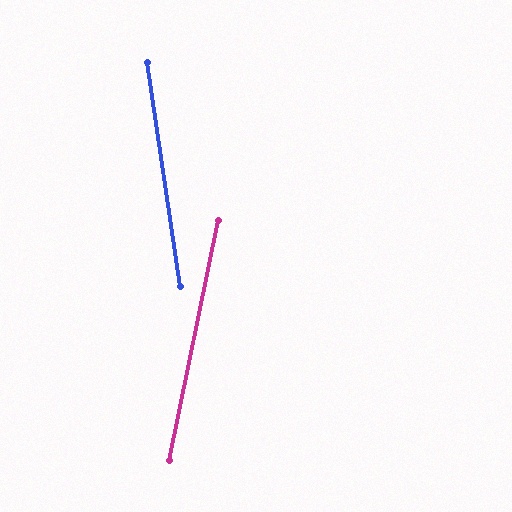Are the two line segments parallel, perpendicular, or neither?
Neither parallel nor perpendicular — they differ by about 20°.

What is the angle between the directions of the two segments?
Approximately 20 degrees.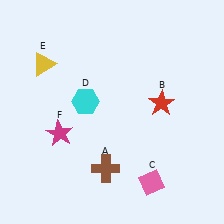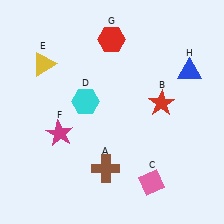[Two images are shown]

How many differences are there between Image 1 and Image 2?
There are 2 differences between the two images.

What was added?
A red hexagon (G), a blue triangle (H) were added in Image 2.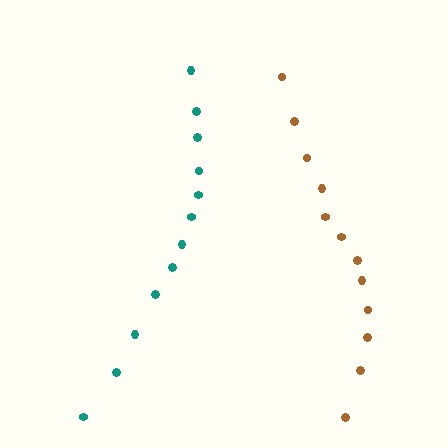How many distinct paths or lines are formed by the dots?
There are 2 distinct paths.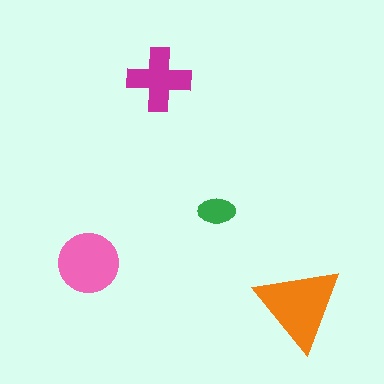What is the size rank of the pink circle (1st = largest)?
2nd.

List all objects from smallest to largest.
The green ellipse, the magenta cross, the pink circle, the orange triangle.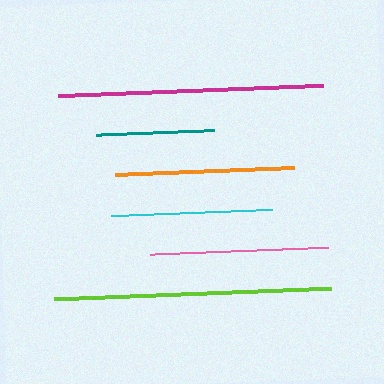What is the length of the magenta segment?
The magenta segment is approximately 265 pixels long.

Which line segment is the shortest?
The teal line is the shortest at approximately 118 pixels.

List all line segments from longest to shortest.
From longest to shortest: lime, magenta, orange, pink, cyan, teal.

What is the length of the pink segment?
The pink segment is approximately 178 pixels long.